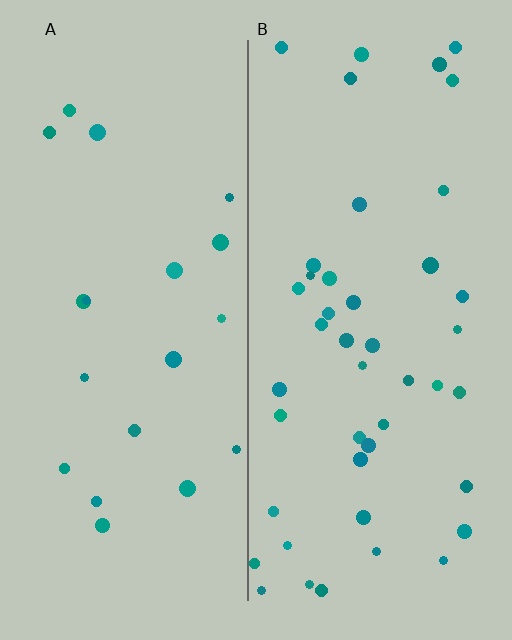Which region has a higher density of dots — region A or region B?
B (the right).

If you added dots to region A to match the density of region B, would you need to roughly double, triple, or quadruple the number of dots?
Approximately double.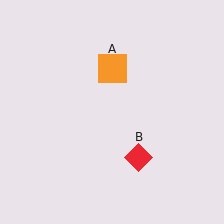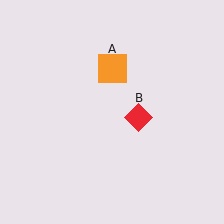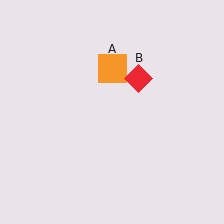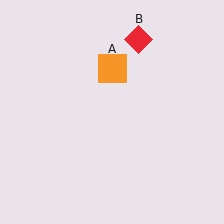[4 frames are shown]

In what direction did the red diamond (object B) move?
The red diamond (object B) moved up.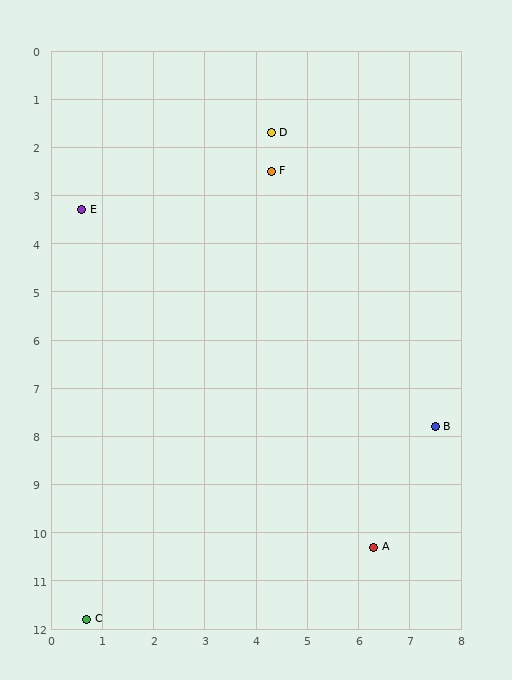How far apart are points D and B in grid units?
Points D and B are about 6.9 grid units apart.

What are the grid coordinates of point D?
Point D is at approximately (4.3, 1.7).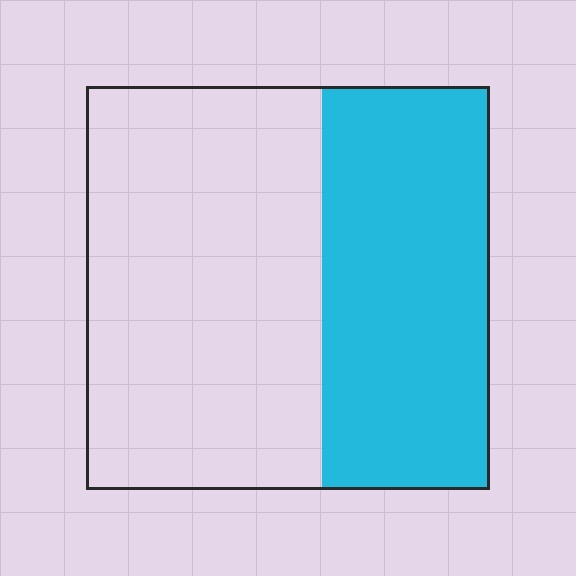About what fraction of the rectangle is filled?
About two fifths (2/5).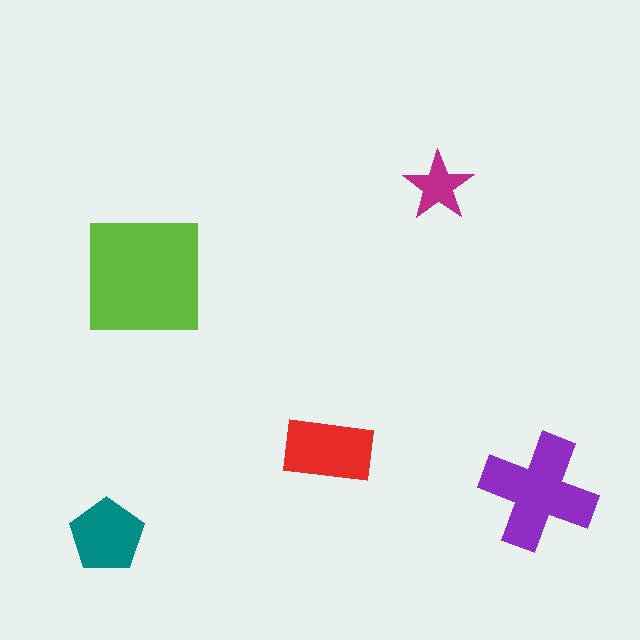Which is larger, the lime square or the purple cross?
The lime square.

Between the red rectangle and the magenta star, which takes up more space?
The red rectangle.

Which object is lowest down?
The teal pentagon is bottommost.